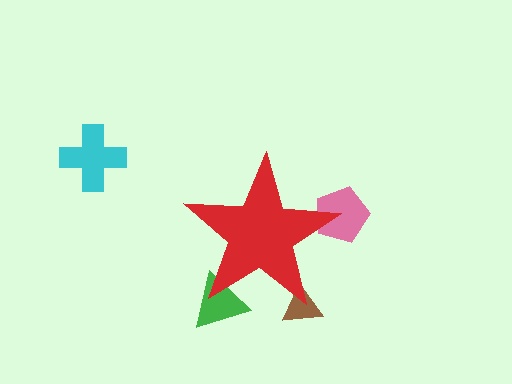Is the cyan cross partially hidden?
No, the cyan cross is fully visible.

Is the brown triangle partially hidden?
Yes, the brown triangle is partially hidden behind the red star.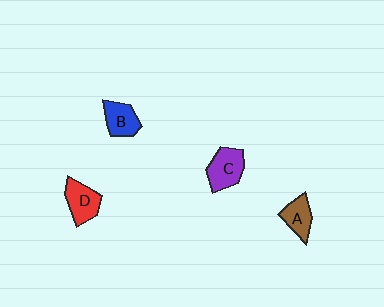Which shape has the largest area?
Shape C (purple).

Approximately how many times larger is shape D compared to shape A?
Approximately 1.2 times.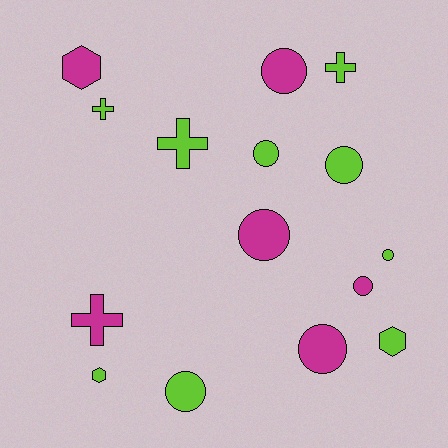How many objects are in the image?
There are 15 objects.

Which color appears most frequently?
Lime, with 9 objects.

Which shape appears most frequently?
Circle, with 8 objects.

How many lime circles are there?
There are 4 lime circles.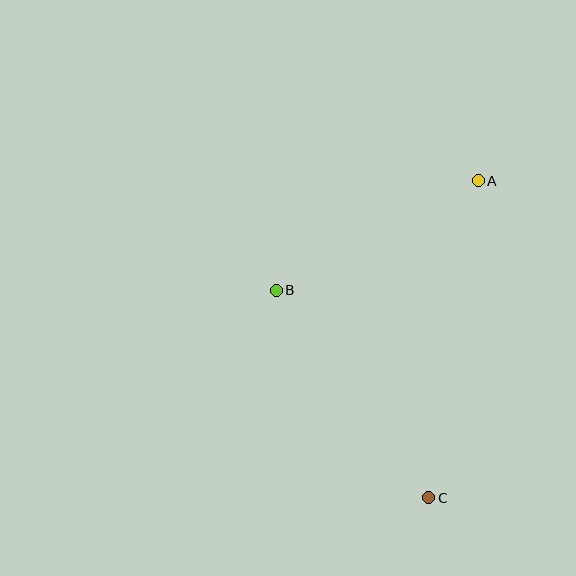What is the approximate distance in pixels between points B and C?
The distance between B and C is approximately 258 pixels.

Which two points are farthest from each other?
Points A and C are farthest from each other.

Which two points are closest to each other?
Points A and B are closest to each other.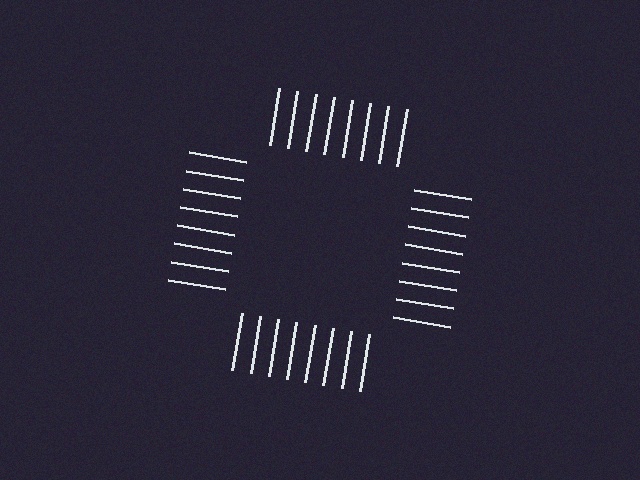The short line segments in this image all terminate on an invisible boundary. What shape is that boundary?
An illusory square — the line segments terminate on its edges but no continuous stroke is drawn.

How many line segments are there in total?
32 — 8 along each of the 4 edges.